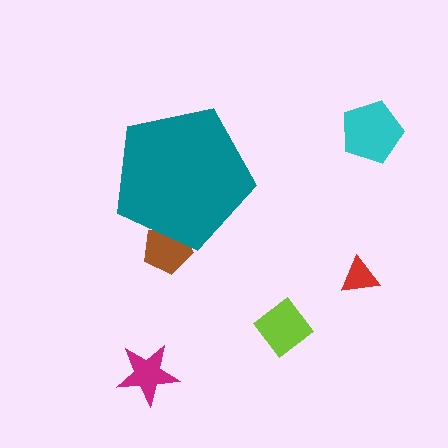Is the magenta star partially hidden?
No, the magenta star is fully visible.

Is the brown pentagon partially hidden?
Yes, the brown pentagon is partially hidden behind the teal pentagon.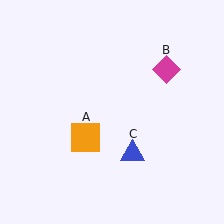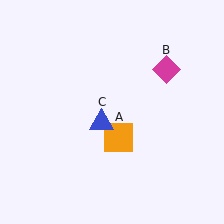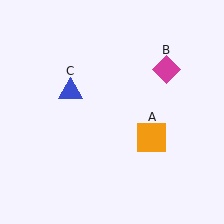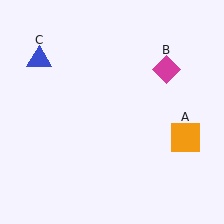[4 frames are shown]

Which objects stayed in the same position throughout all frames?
Magenta diamond (object B) remained stationary.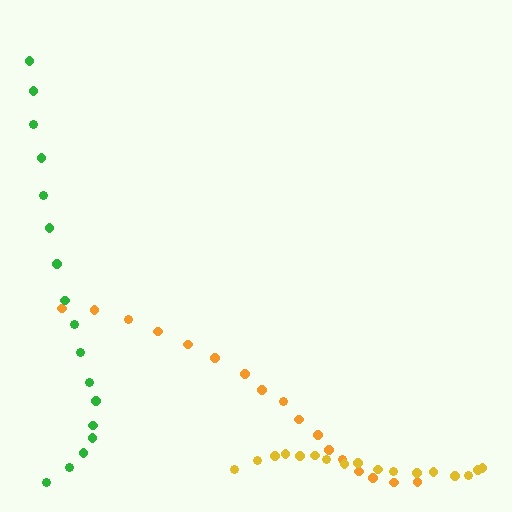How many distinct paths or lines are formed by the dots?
There are 3 distinct paths.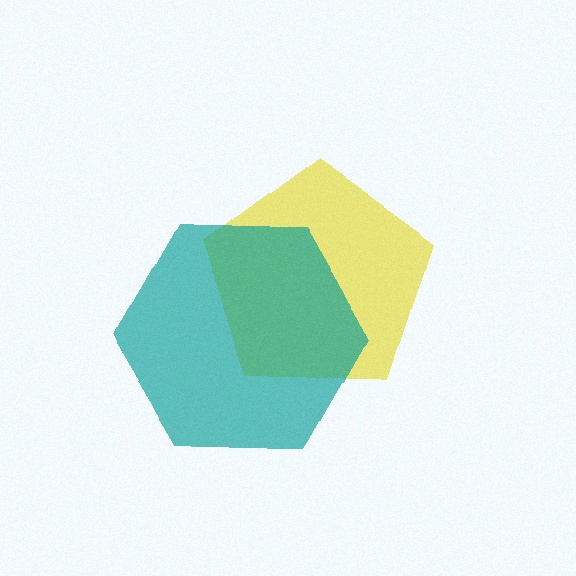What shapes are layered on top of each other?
The layered shapes are: a yellow pentagon, a teal hexagon.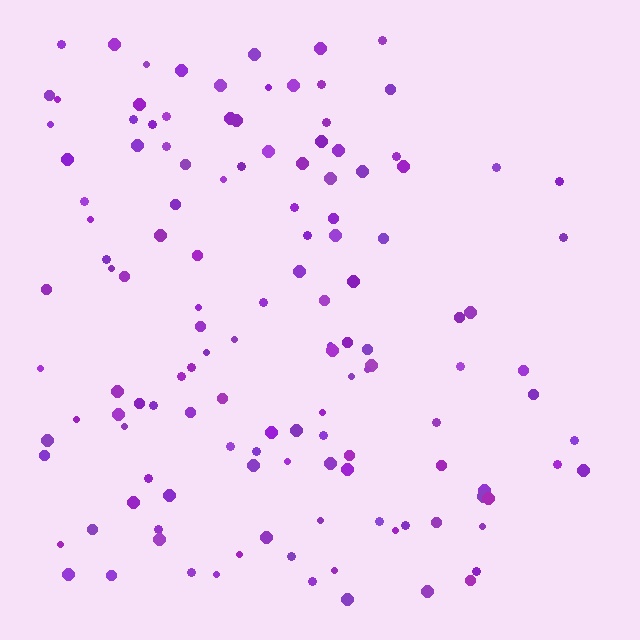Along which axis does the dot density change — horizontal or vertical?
Horizontal.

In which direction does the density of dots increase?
From right to left, with the left side densest.